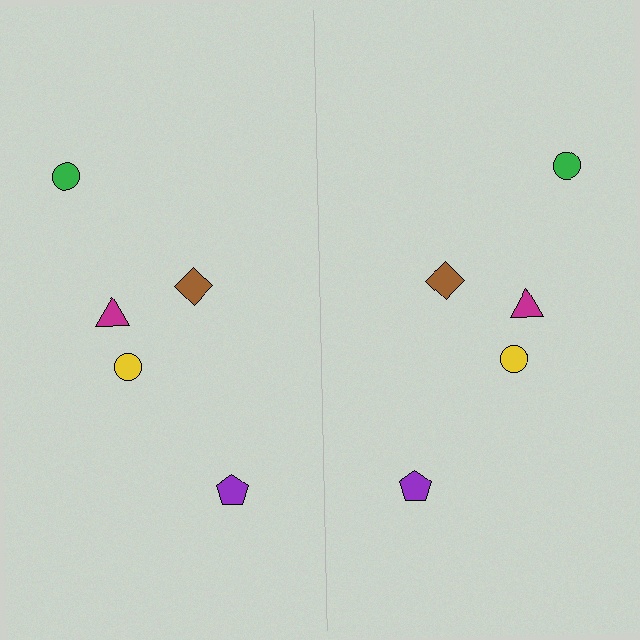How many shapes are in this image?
There are 10 shapes in this image.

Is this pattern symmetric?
Yes, this pattern has bilateral (reflection) symmetry.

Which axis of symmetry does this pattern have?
The pattern has a vertical axis of symmetry running through the center of the image.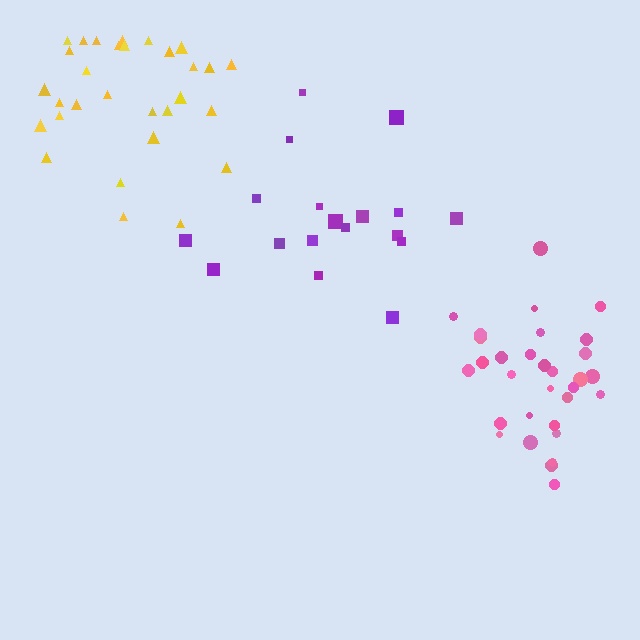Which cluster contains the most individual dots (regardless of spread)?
Pink (32).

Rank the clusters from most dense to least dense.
pink, yellow, purple.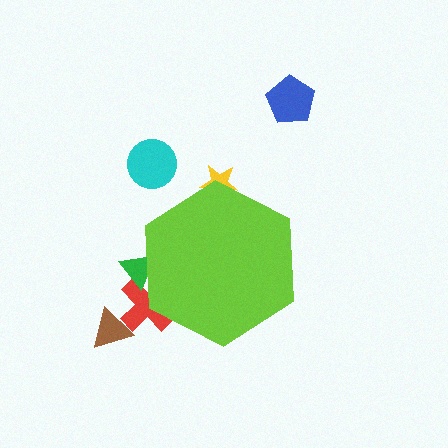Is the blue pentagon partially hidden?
No, the blue pentagon is fully visible.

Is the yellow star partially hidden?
Yes, the yellow star is partially hidden behind the lime hexagon.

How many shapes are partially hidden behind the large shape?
3 shapes are partially hidden.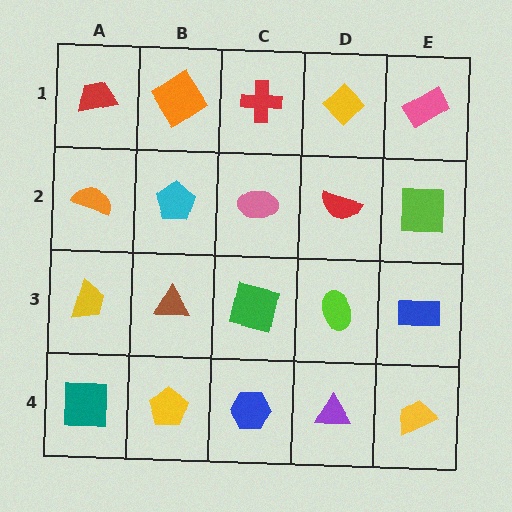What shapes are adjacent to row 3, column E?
A lime square (row 2, column E), a yellow trapezoid (row 4, column E), a lime ellipse (row 3, column D).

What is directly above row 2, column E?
A pink rectangle.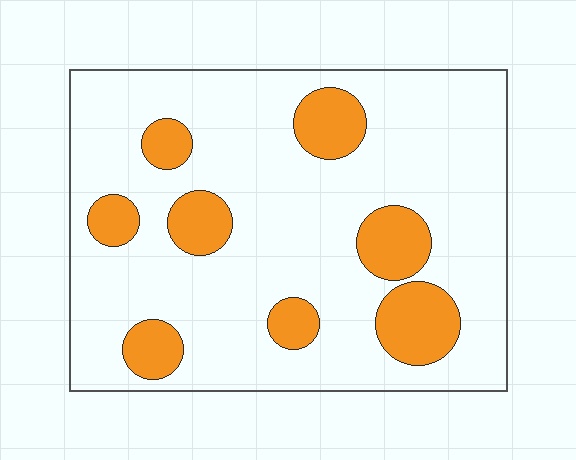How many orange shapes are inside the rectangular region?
8.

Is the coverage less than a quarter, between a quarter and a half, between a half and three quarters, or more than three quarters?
Less than a quarter.